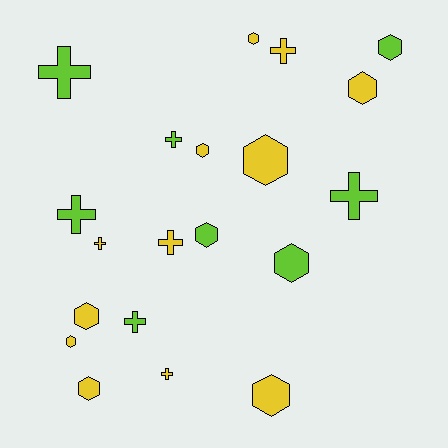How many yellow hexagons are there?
There are 8 yellow hexagons.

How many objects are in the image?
There are 20 objects.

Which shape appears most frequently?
Hexagon, with 11 objects.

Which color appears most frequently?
Yellow, with 12 objects.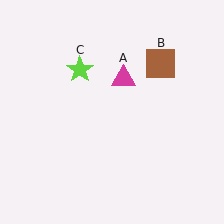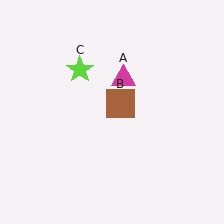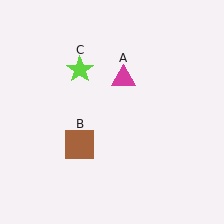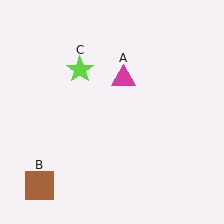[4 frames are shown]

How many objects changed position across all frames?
1 object changed position: brown square (object B).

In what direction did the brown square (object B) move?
The brown square (object B) moved down and to the left.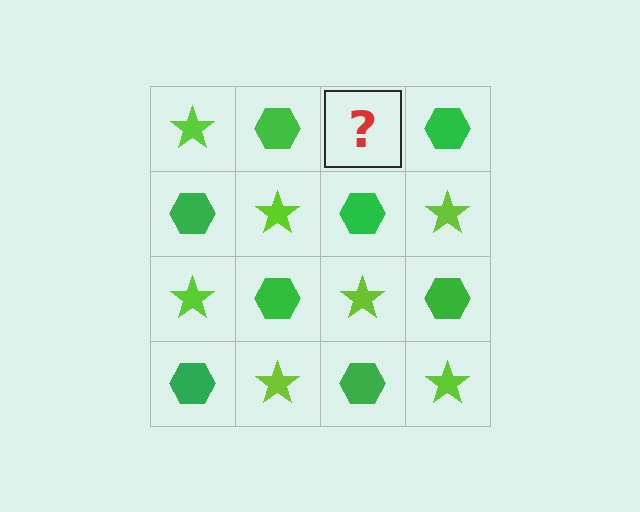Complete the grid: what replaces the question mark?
The question mark should be replaced with a lime star.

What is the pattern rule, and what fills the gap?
The rule is that it alternates lime star and green hexagon in a checkerboard pattern. The gap should be filled with a lime star.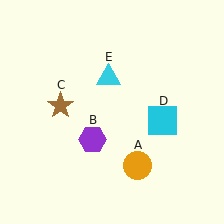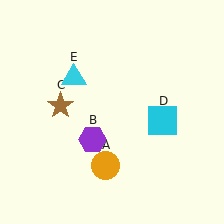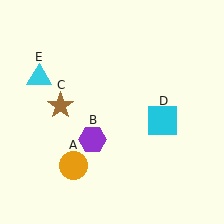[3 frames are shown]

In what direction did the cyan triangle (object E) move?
The cyan triangle (object E) moved left.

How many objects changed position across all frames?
2 objects changed position: orange circle (object A), cyan triangle (object E).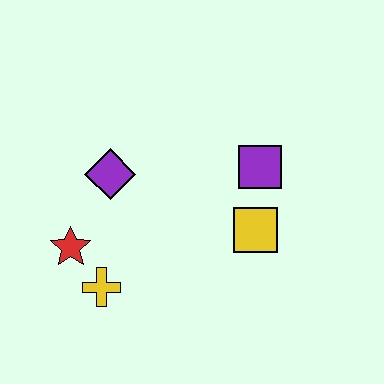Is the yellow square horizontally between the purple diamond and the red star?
No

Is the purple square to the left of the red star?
No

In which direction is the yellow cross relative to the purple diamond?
The yellow cross is below the purple diamond.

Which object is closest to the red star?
The yellow cross is closest to the red star.